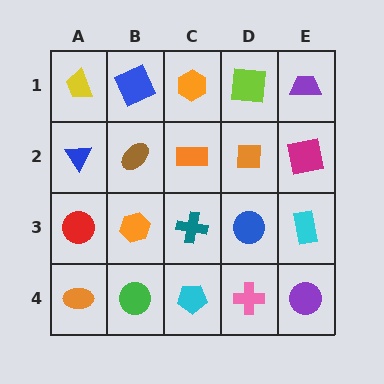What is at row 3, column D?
A blue circle.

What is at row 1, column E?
A purple trapezoid.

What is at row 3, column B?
An orange hexagon.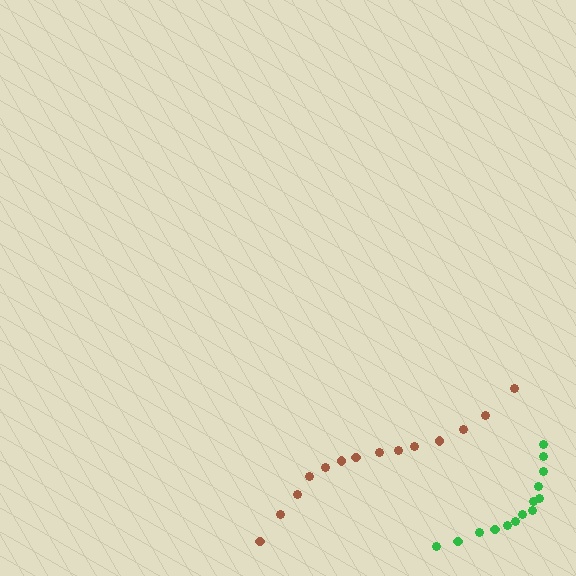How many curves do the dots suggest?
There are 2 distinct paths.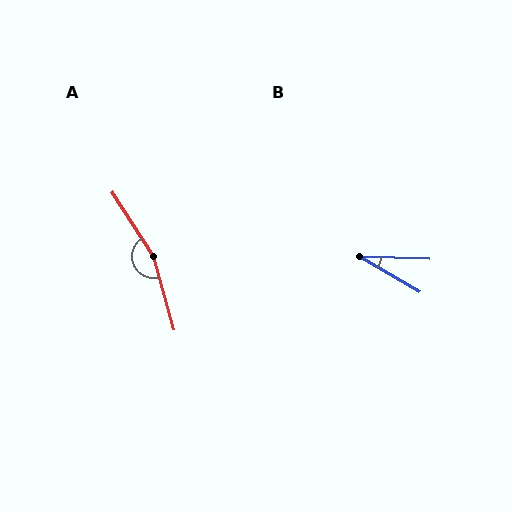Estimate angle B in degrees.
Approximately 28 degrees.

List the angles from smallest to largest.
B (28°), A (163°).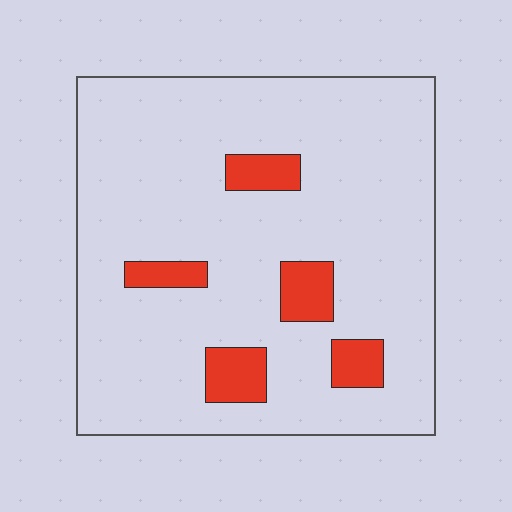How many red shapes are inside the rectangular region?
5.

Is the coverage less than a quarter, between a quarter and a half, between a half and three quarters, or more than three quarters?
Less than a quarter.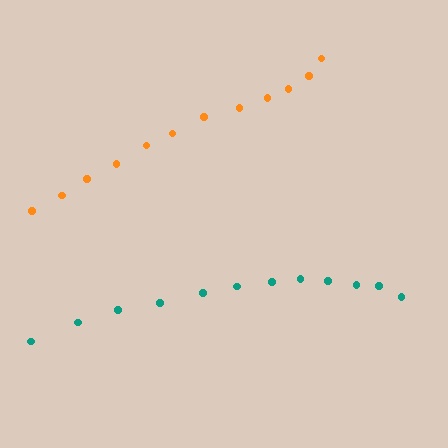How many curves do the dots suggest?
There are 2 distinct paths.